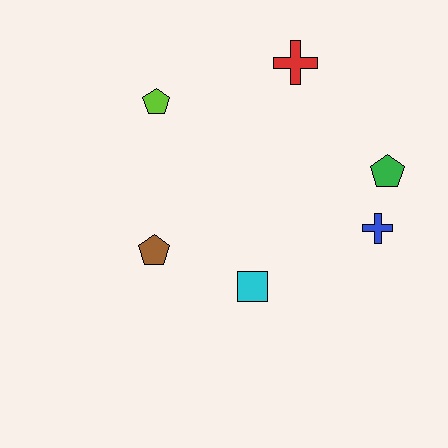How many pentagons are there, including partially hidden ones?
There are 3 pentagons.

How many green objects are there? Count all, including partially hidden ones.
There is 1 green object.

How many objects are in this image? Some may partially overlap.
There are 6 objects.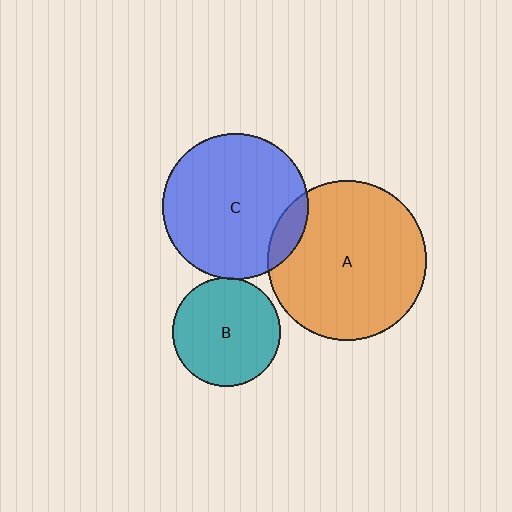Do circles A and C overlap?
Yes.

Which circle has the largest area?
Circle A (orange).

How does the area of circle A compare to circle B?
Approximately 2.2 times.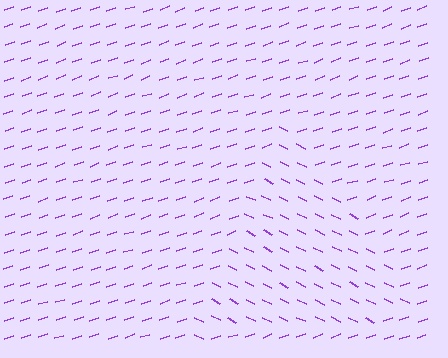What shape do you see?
I see a triangle.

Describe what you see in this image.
The image is filled with small purple line segments. A triangle region in the image has lines oriented differently from the surrounding lines, creating a visible texture boundary.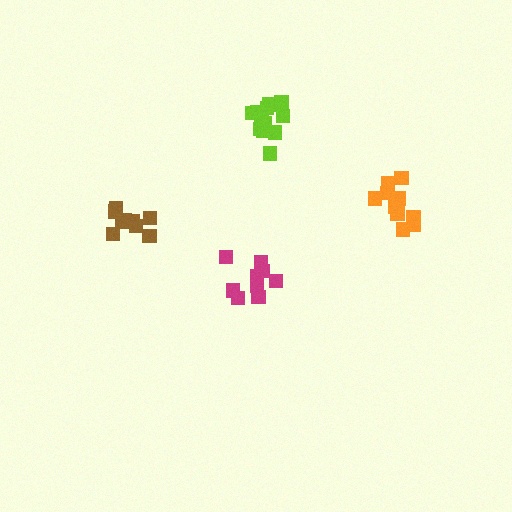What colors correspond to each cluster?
The clusters are colored: lime, magenta, orange, brown.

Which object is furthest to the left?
The brown cluster is leftmost.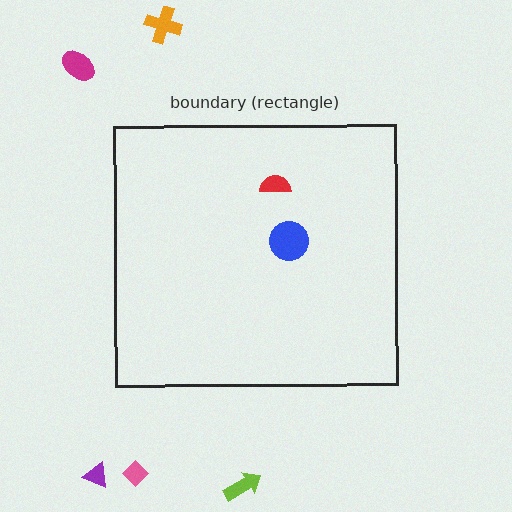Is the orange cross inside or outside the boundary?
Outside.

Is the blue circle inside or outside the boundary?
Inside.